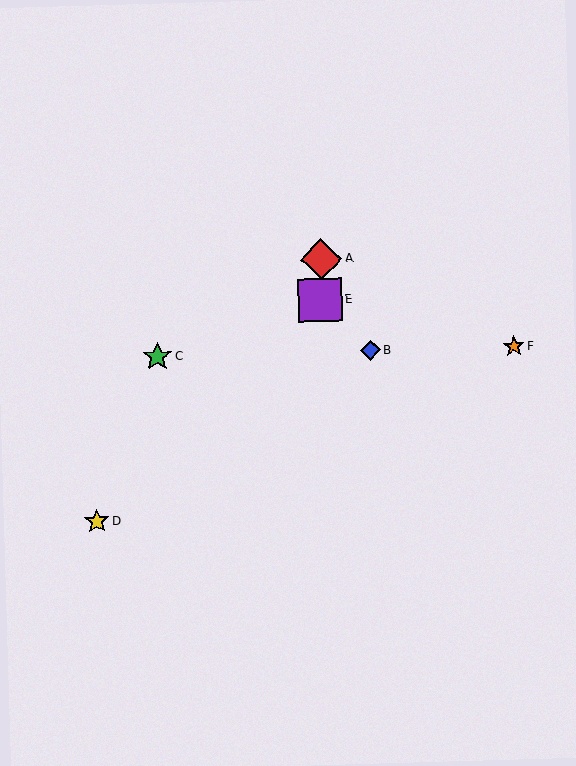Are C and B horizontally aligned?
Yes, both are at y≈357.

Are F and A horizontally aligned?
No, F is at y≈346 and A is at y≈259.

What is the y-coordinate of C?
Object C is at y≈357.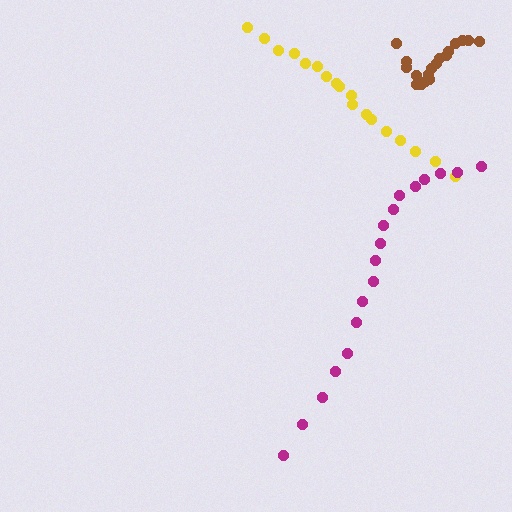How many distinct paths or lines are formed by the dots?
There are 3 distinct paths.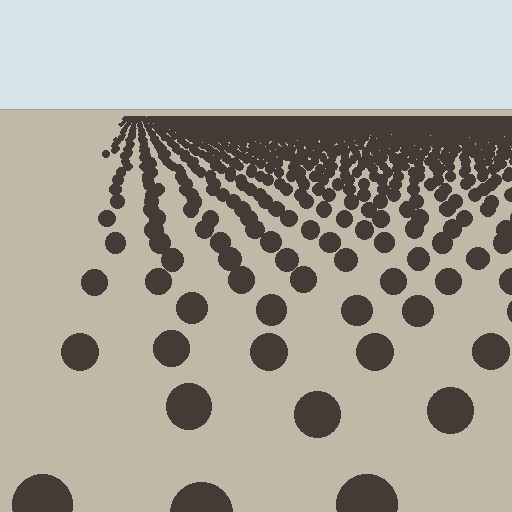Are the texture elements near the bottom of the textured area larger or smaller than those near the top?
Larger. Near the bottom, elements are closer to the viewer and appear at a bigger on-screen size.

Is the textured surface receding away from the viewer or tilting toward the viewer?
The surface is receding away from the viewer. Texture elements get smaller and denser toward the top.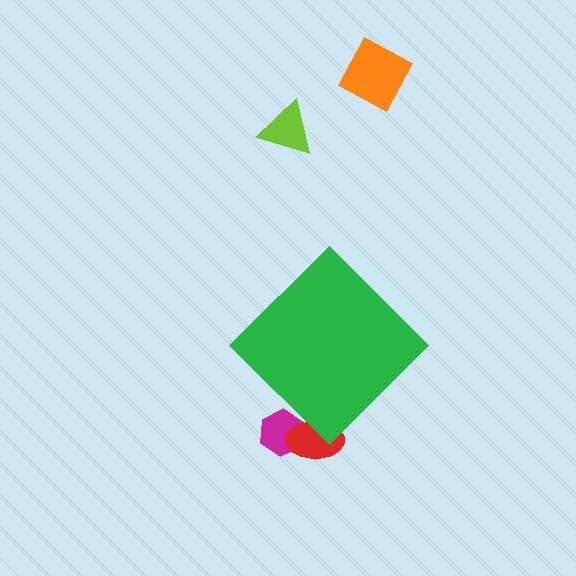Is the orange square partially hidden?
No, the orange square is fully visible.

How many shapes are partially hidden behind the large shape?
2 shapes are partially hidden.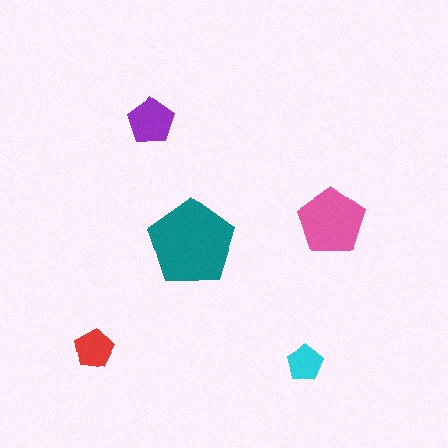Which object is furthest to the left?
The red pentagon is leftmost.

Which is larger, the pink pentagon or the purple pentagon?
The pink one.